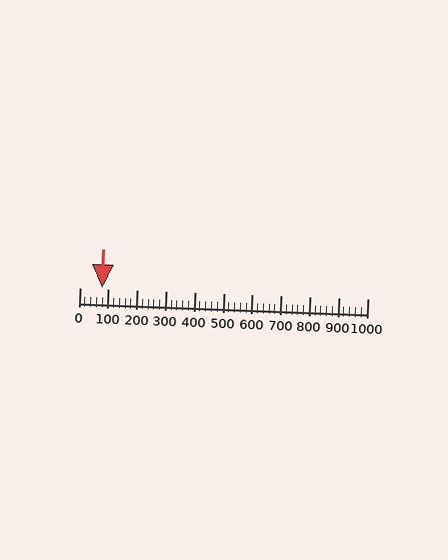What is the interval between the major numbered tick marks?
The major tick marks are spaced 100 units apart.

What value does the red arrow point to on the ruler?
The red arrow points to approximately 79.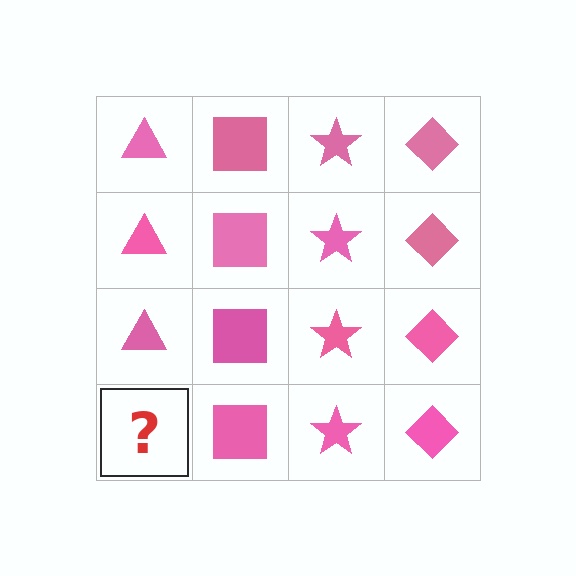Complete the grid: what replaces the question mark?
The question mark should be replaced with a pink triangle.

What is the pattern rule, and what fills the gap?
The rule is that each column has a consistent shape. The gap should be filled with a pink triangle.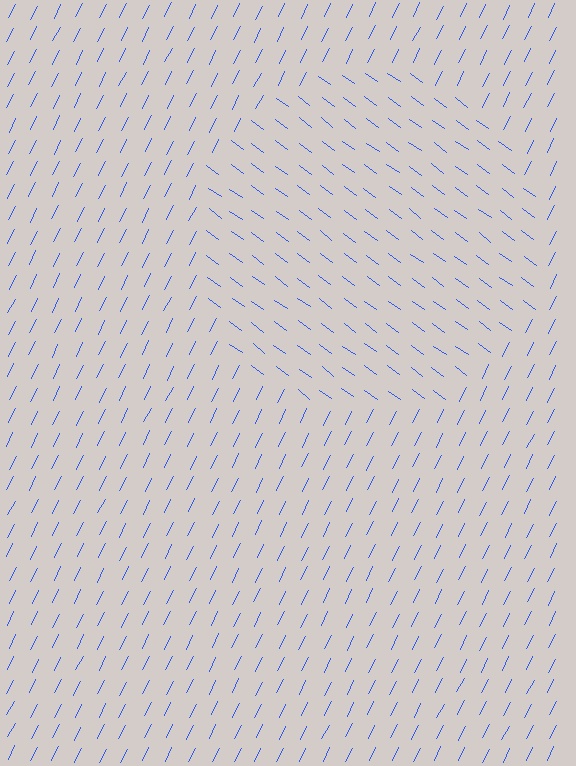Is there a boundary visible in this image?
Yes, there is a texture boundary formed by a change in line orientation.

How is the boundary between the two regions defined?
The boundary is defined purely by a change in line orientation (approximately 80 degrees difference). All lines are the same color and thickness.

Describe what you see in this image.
The image is filled with small blue line segments. A circle region in the image has lines oriented differently from the surrounding lines, creating a visible texture boundary.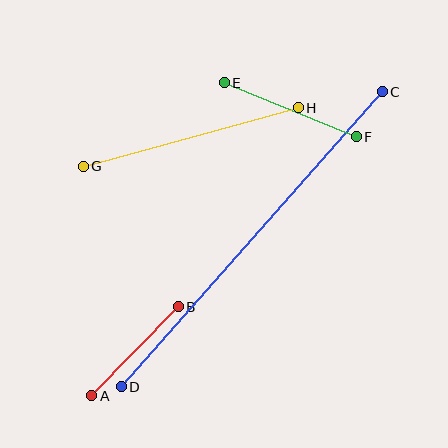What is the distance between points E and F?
The distance is approximately 143 pixels.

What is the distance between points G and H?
The distance is approximately 223 pixels.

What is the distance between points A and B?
The distance is approximately 124 pixels.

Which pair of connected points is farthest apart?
Points C and D are farthest apart.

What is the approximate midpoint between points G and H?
The midpoint is at approximately (191, 137) pixels.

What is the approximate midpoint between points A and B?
The midpoint is at approximately (135, 351) pixels.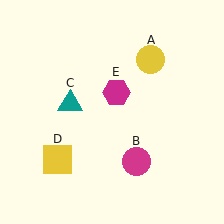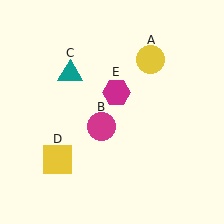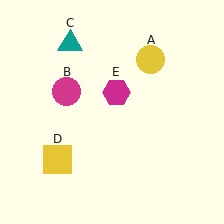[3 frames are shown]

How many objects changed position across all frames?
2 objects changed position: magenta circle (object B), teal triangle (object C).